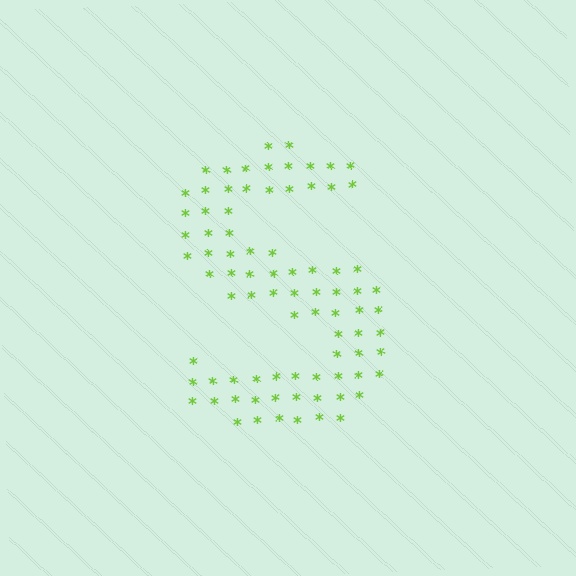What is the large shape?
The large shape is the letter S.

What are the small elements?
The small elements are asterisks.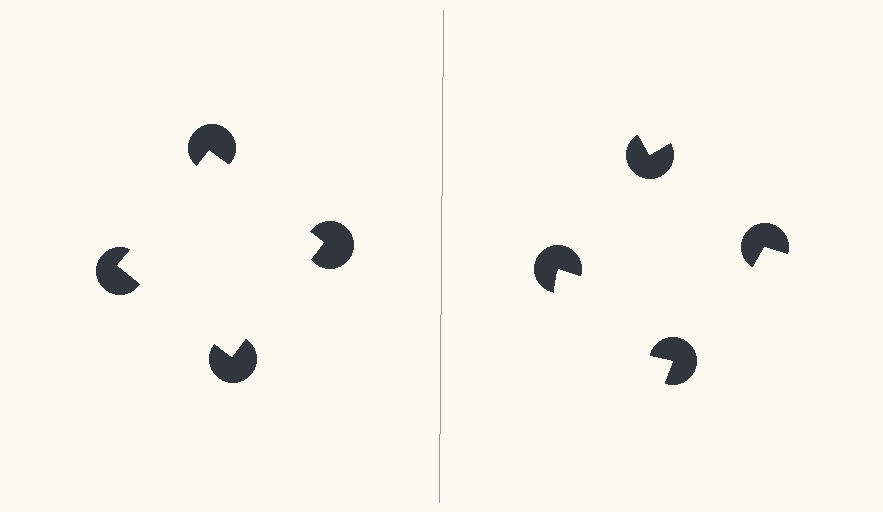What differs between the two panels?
The pac-man discs are positioned identically on both sides; only the wedge orientations differ. On the left they align to a square; on the right they are misaligned.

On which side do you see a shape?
An illusory square appears on the left side. On the right side the wedge cuts are rotated, so no coherent shape forms.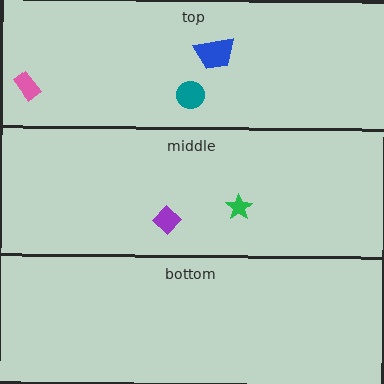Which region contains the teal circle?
The top region.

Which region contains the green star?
The middle region.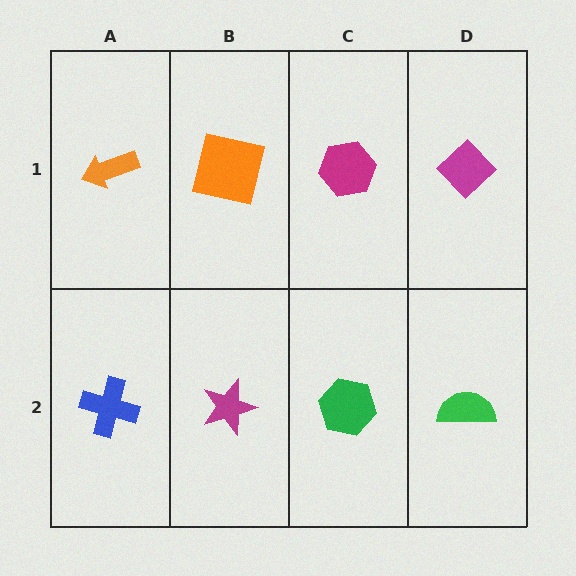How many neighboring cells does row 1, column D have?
2.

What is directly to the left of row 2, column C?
A magenta star.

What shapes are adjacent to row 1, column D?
A green semicircle (row 2, column D), a magenta hexagon (row 1, column C).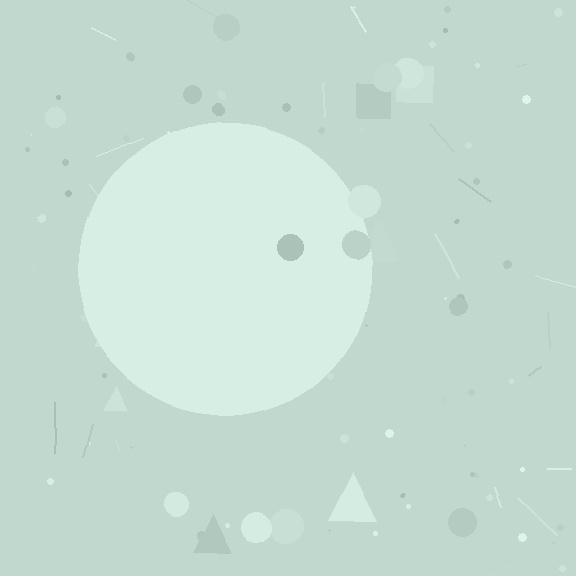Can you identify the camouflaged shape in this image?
The camouflaged shape is a circle.